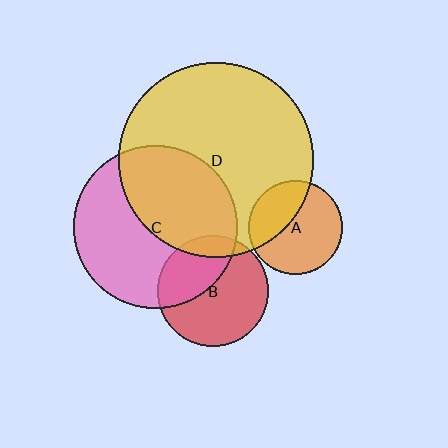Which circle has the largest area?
Circle D (yellow).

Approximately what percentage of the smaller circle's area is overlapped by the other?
Approximately 10%.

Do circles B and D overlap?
Yes.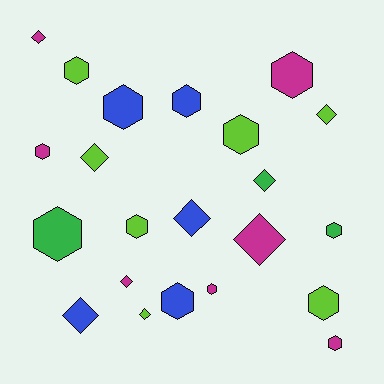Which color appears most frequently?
Lime, with 7 objects.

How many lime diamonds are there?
There are 3 lime diamonds.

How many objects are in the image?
There are 22 objects.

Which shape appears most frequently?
Hexagon, with 13 objects.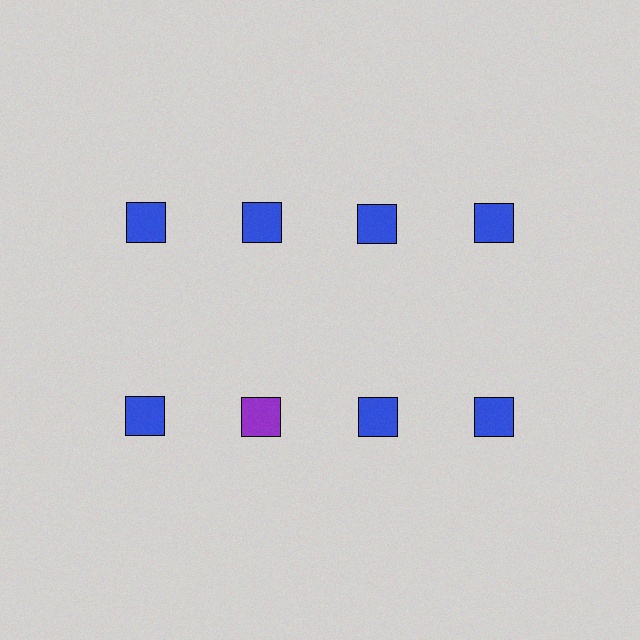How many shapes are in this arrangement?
There are 8 shapes arranged in a grid pattern.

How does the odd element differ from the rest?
It has a different color: purple instead of blue.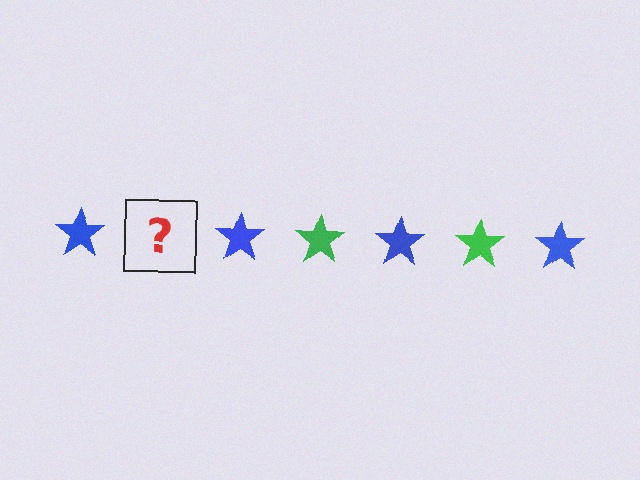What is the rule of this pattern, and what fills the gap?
The rule is that the pattern cycles through blue, green stars. The gap should be filled with a green star.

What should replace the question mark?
The question mark should be replaced with a green star.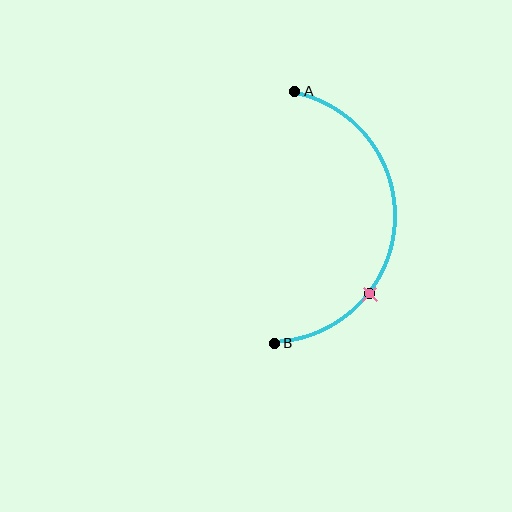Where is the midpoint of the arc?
The arc midpoint is the point on the curve farthest from the straight line joining A and B. It sits to the right of that line.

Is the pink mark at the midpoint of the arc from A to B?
No. The pink mark lies on the arc but is closer to endpoint B. The arc midpoint would be at the point on the curve equidistant along the arc from both A and B.